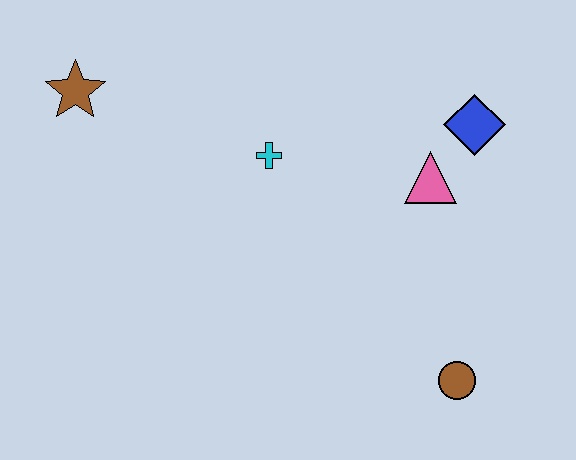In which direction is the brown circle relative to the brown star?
The brown circle is to the right of the brown star.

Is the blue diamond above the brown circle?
Yes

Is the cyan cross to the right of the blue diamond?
No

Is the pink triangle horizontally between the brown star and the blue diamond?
Yes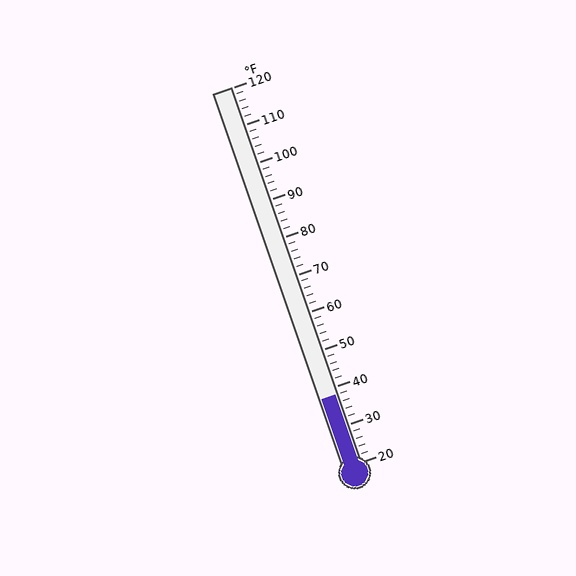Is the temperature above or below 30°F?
The temperature is above 30°F.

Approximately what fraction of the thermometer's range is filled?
The thermometer is filled to approximately 20% of its range.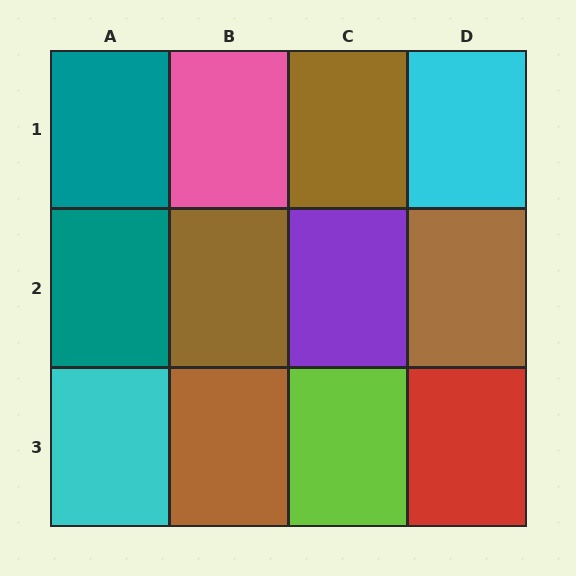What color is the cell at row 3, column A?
Cyan.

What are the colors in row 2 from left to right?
Teal, brown, purple, brown.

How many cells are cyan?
2 cells are cyan.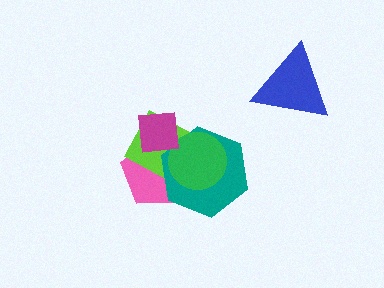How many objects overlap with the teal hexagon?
4 objects overlap with the teal hexagon.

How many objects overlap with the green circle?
4 objects overlap with the green circle.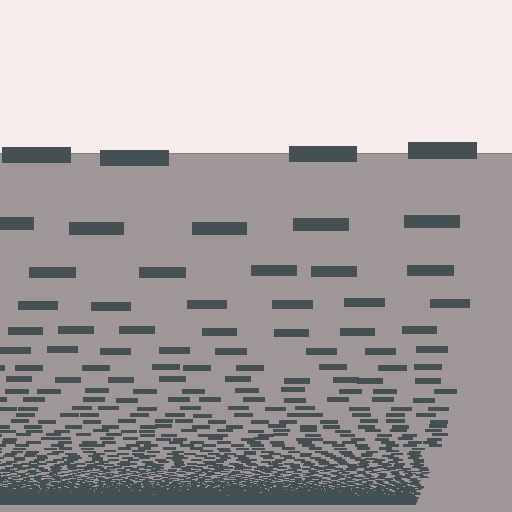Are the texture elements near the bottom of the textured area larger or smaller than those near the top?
Smaller. The gradient is inverted — elements near the bottom are smaller and denser.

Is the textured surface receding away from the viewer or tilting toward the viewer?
The surface appears to tilt toward the viewer. Texture elements get larger and sparser toward the top.